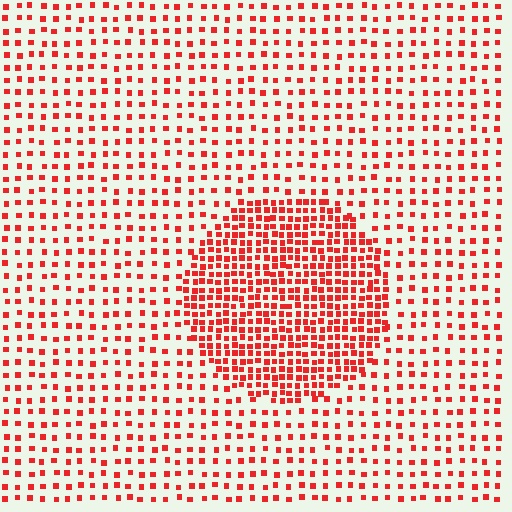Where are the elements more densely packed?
The elements are more densely packed inside the circle boundary.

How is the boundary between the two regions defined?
The boundary is defined by a change in element density (approximately 2.4x ratio). All elements are the same color, size, and shape.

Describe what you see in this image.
The image contains small red elements arranged at two different densities. A circle-shaped region is visible where the elements are more densely packed than the surrounding area.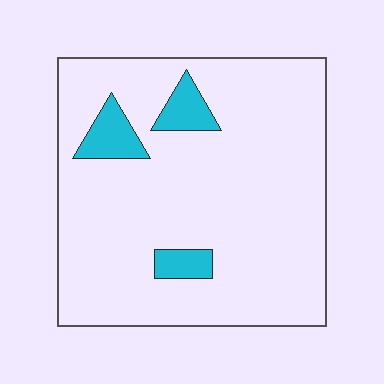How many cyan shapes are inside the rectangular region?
3.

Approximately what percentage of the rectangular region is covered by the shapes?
Approximately 10%.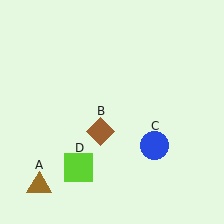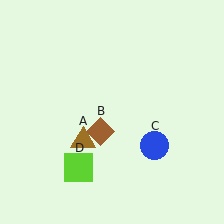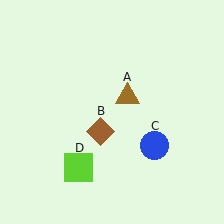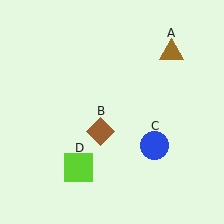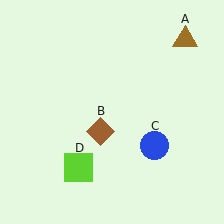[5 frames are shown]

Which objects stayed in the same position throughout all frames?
Brown diamond (object B) and blue circle (object C) and lime square (object D) remained stationary.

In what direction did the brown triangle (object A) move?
The brown triangle (object A) moved up and to the right.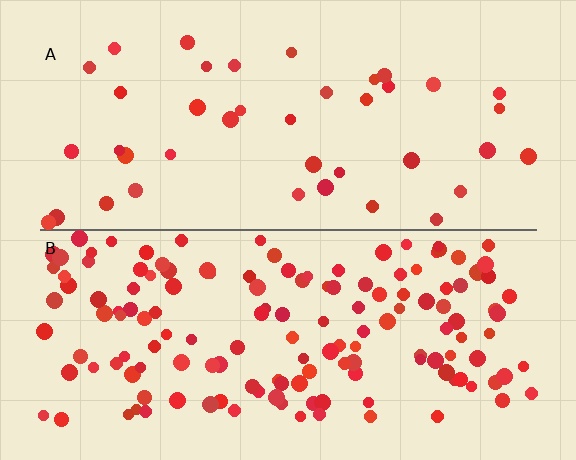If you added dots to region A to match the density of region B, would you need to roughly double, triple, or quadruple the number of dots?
Approximately quadruple.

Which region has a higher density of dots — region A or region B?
B (the bottom).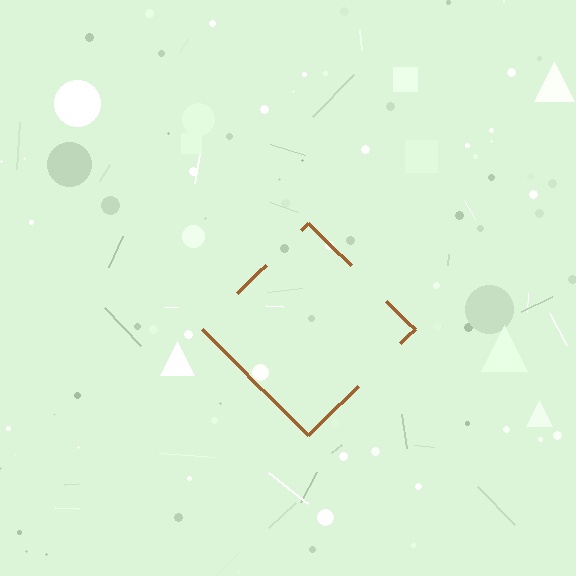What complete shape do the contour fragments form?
The contour fragments form a diamond.